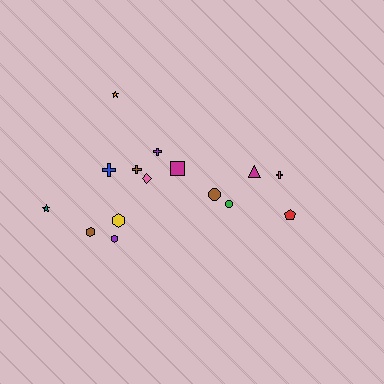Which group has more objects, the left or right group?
The left group.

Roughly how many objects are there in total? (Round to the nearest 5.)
Roughly 15 objects in total.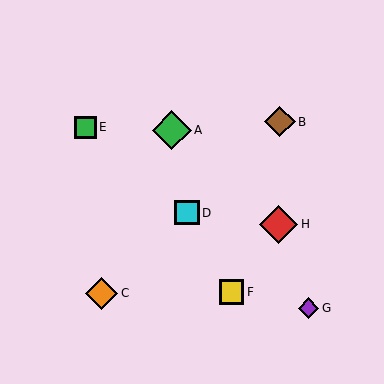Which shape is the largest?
The green diamond (labeled A) is the largest.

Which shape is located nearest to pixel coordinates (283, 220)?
The red diamond (labeled H) at (279, 224) is nearest to that location.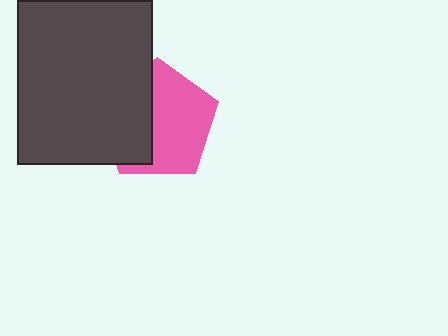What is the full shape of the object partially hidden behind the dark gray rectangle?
The partially hidden object is a pink pentagon.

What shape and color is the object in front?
The object in front is a dark gray rectangle.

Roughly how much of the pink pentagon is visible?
About half of it is visible (roughly 57%).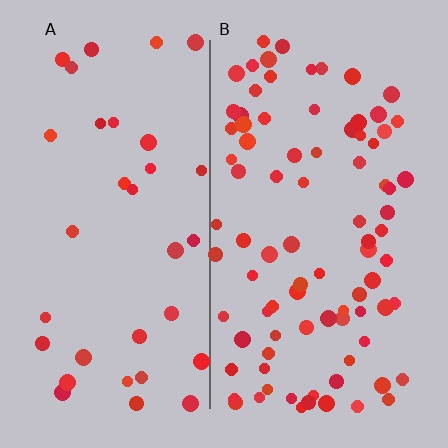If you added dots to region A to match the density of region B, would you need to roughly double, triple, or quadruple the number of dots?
Approximately triple.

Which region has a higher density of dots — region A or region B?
B (the right).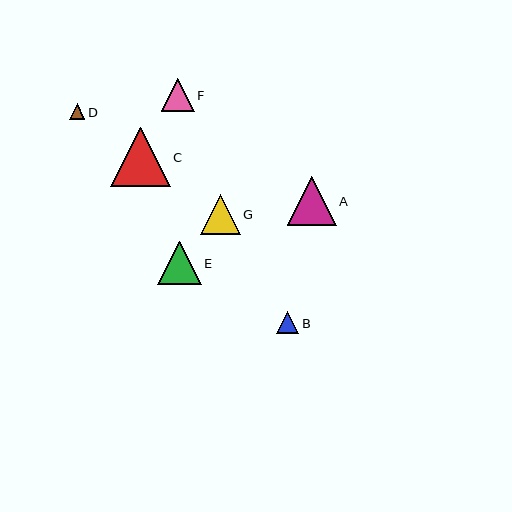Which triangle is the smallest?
Triangle D is the smallest with a size of approximately 16 pixels.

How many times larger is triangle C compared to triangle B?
Triangle C is approximately 2.6 times the size of triangle B.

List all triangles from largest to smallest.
From largest to smallest: C, A, E, G, F, B, D.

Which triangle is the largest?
Triangle C is the largest with a size of approximately 60 pixels.